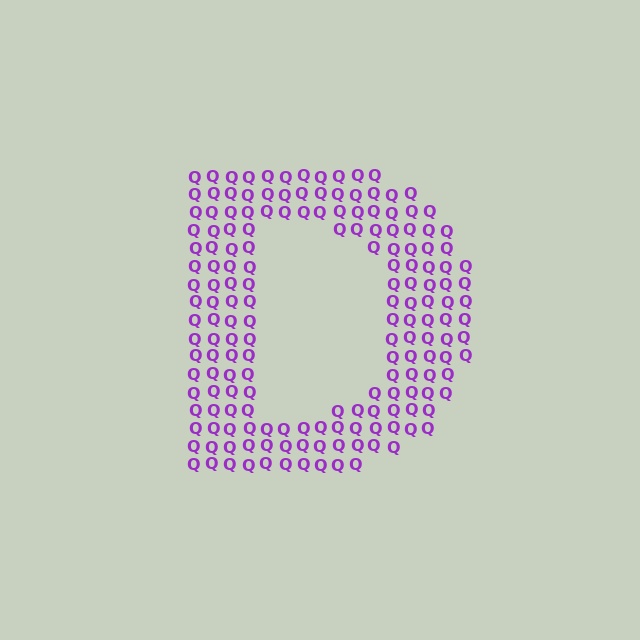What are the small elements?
The small elements are letter Q's.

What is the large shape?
The large shape is the letter D.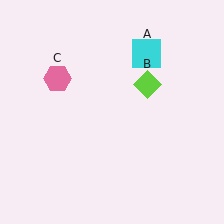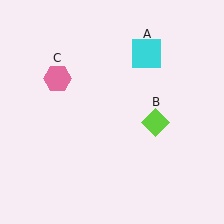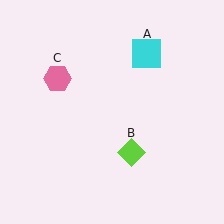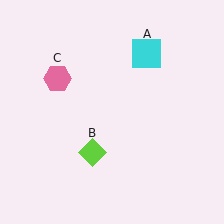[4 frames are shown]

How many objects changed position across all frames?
1 object changed position: lime diamond (object B).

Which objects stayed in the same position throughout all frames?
Cyan square (object A) and pink hexagon (object C) remained stationary.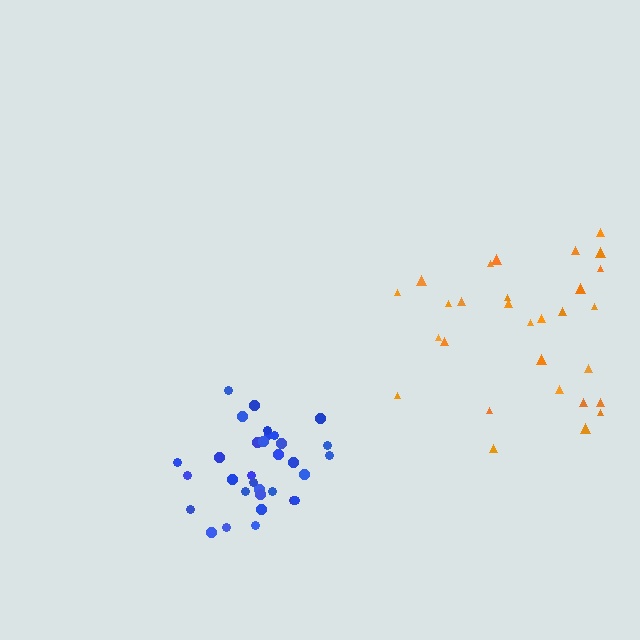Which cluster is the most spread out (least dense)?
Orange.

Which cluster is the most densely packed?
Blue.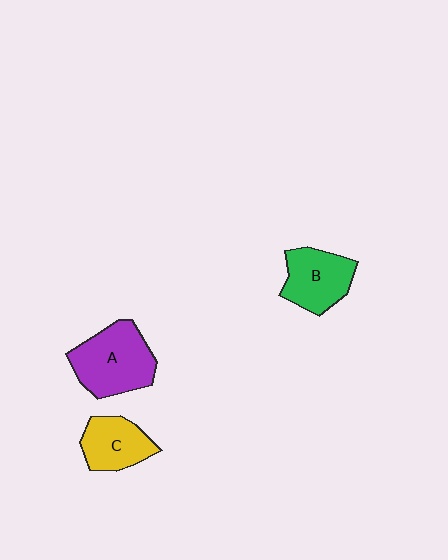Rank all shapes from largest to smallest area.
From largest to smallest: A (purple), B (green), C (yellow).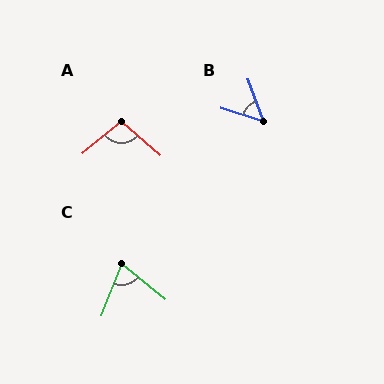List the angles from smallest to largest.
B (52°), C (71°), A (99°).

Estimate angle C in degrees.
Approximately 71 degrees.